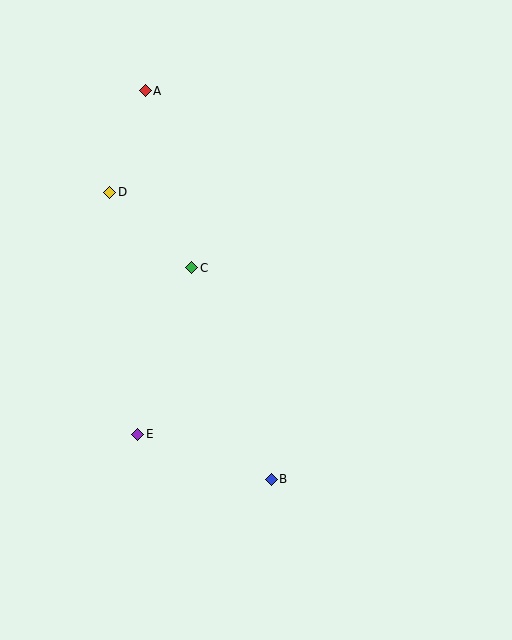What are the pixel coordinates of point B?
Point B is at (271, 479).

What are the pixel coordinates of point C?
Point C is at (192, 268).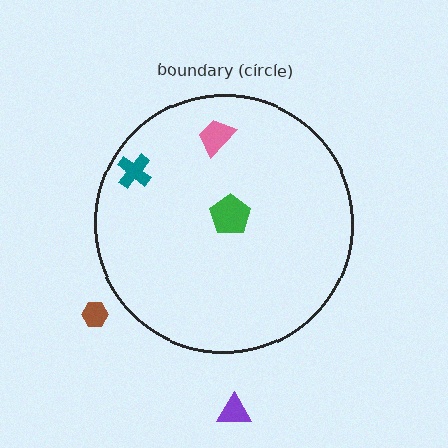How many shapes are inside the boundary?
3 inside, 2 outside.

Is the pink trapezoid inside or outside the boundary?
Inside.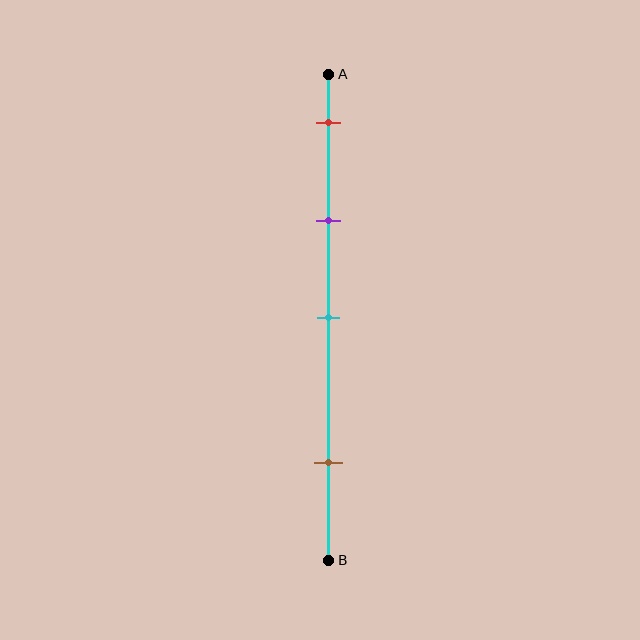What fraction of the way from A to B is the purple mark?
The purple mark is approximately 30% (0.3) of the way from A to B.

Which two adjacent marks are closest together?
The red and purple marks are the closest adjacent pair.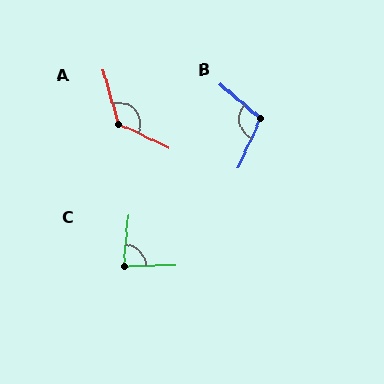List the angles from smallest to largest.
C (83°), B (106°), A (131°).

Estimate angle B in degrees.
Approximately 106 degrees.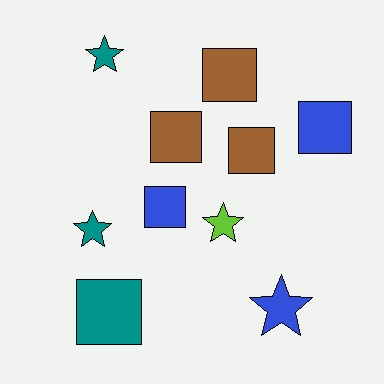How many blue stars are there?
There is 1 blue star.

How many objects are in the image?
There are 10 objects.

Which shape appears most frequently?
Square, with 6 objects.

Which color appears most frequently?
Blue, with 3 objects.